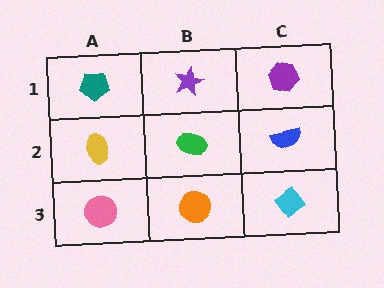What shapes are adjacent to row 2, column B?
A purple star (row 1, column B), an orange circle (row 3, column B), a yellow ellipse (row 2, column A), a blue semicircle (row 2, column C).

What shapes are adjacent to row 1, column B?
A green ellipse (row 2, column B), a teal pentagon (row 1, column A), a purple hexagon (row 1, column C).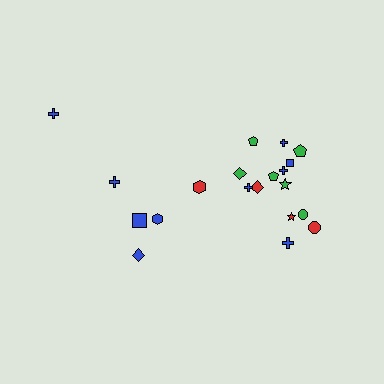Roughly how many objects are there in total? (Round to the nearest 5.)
Roughly 20 objects in total.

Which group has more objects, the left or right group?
The right group.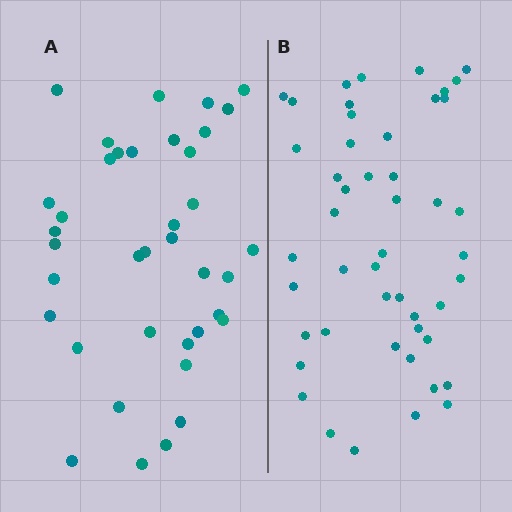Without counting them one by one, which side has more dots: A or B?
Region B (the right region) has more dots.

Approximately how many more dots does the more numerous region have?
Region B has roughly 10 or so more dots than region A.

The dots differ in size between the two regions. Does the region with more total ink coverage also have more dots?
No. Region A has more total ink coverage because its dots are larger, but region B actually contains more individual dots. Total area can be misleading — the number of items is what matters here.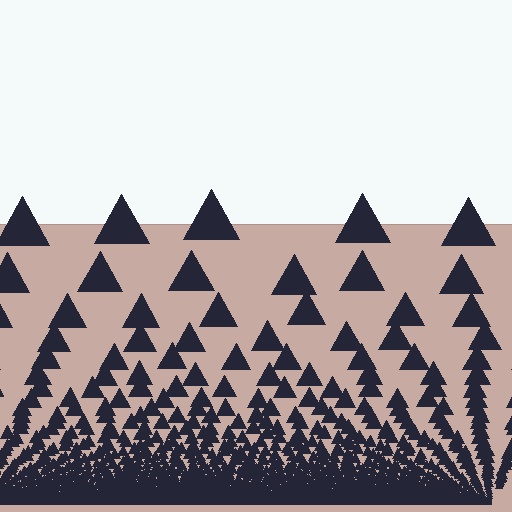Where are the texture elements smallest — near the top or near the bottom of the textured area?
Near the bottom.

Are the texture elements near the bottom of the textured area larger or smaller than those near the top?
Smaller. The gradient is inverted — elements near the bottom are smaller and denser.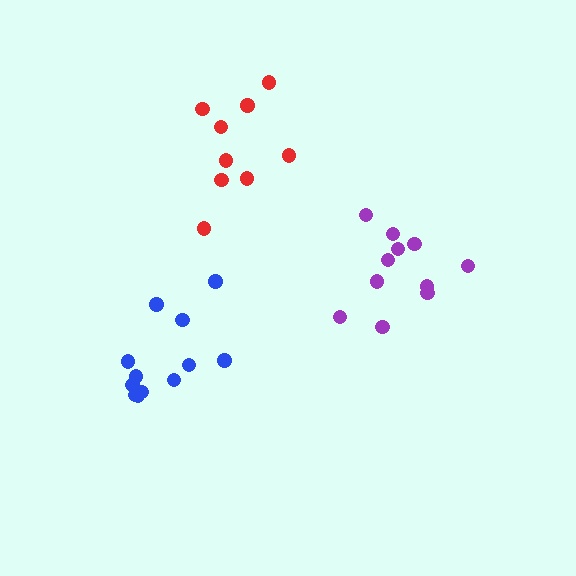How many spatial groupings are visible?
There are 3 spatial groupings.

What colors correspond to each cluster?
The clusters are colored: purple, blue, red.